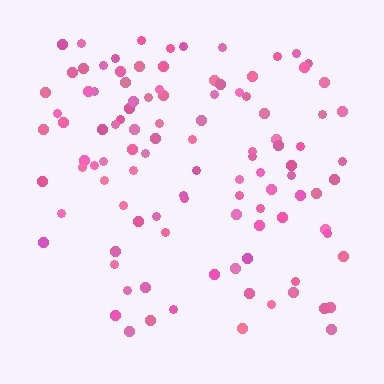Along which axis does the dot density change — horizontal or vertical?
Vertical.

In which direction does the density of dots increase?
From bottom to top, with the top side densest.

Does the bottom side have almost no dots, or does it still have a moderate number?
Still a moderate number, just noticeably fewer than the top.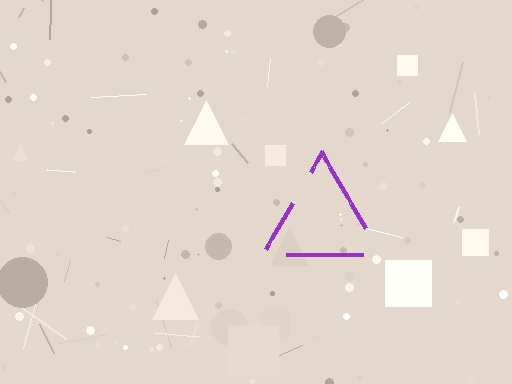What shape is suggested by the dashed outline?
The dashed outline suggests a triangle.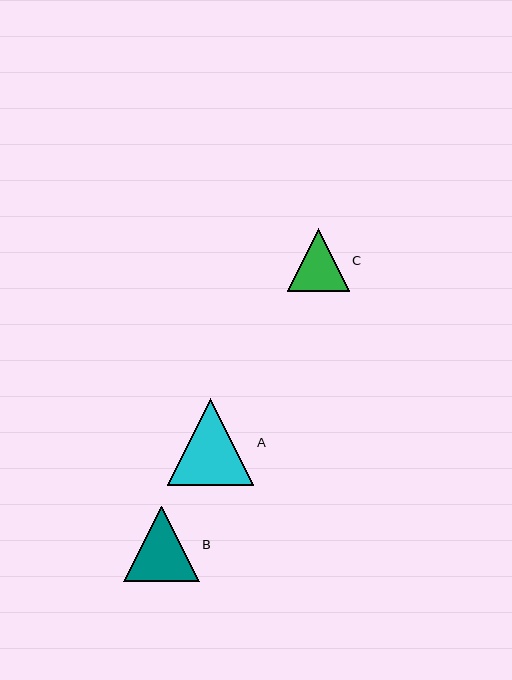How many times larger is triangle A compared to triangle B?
Triangle A is approximately 1.2 times the size of triangle B.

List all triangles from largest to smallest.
From largest to smallest: A, B, C.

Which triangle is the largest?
Triangle A is the largest with a size of approximately 87 pixels.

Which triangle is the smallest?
Triangle C is the smallest with a size of approximately 62 pixels.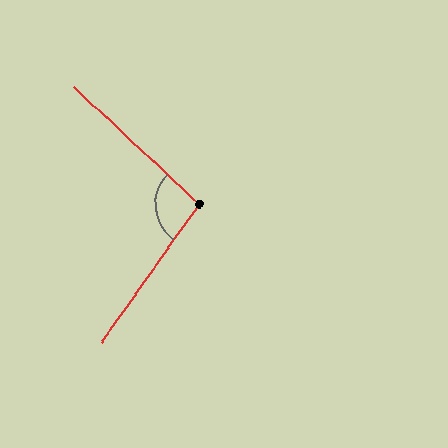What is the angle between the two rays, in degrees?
Approximately 98 degrees.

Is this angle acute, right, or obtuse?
It is obtuse.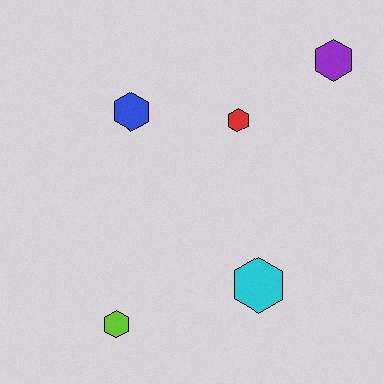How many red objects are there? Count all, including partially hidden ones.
There is 1 red object.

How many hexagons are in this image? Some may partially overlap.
There are 5 hexagons.